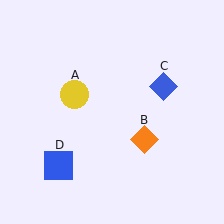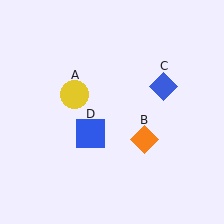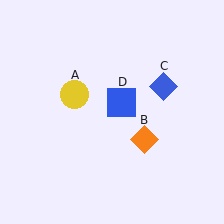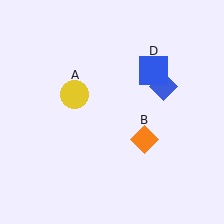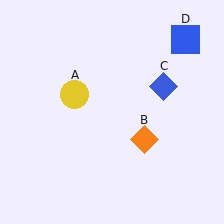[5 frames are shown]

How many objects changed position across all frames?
1 object changed position: blue square (object D).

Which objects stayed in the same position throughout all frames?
Yellow circle (object A) and orange diamond (object B) and blue diamond (object C) remained stationary.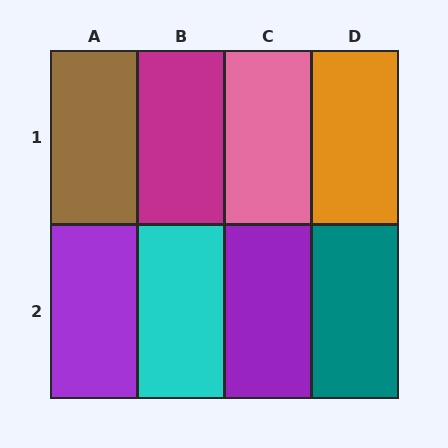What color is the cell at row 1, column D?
Orange.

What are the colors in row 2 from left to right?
Purple, cyan, purple, teal.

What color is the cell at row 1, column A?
Brown.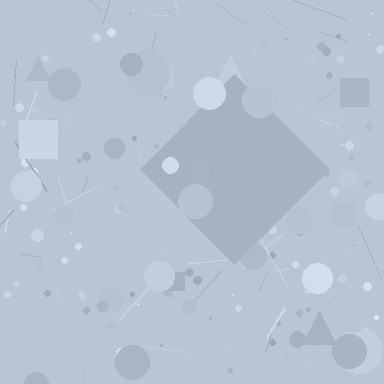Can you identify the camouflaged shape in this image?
The camouflaged shape is a diamond.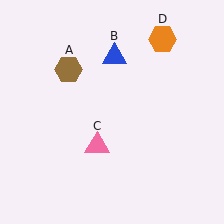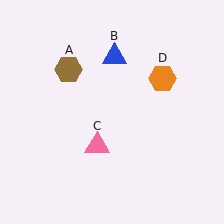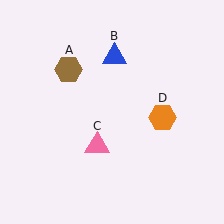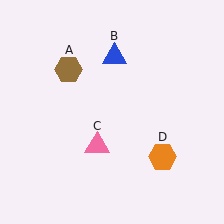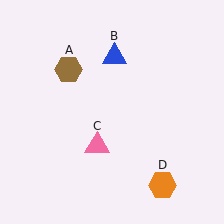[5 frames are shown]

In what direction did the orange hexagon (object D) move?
The orange hexagon (object D) moved down.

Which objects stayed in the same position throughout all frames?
Brown hexagon (object A) and blue triangle (object B) and pink triangle (object C) remained stationary.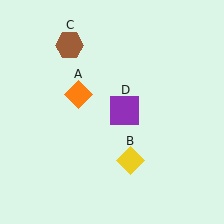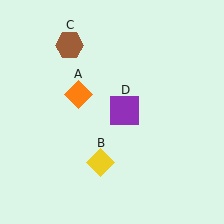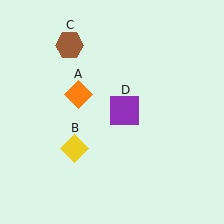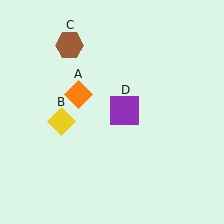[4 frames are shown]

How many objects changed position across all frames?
1 object changed position: yellow diamond (object B).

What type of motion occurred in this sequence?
The yellow diamond (object B) rotated clockwise around the center of the scene.